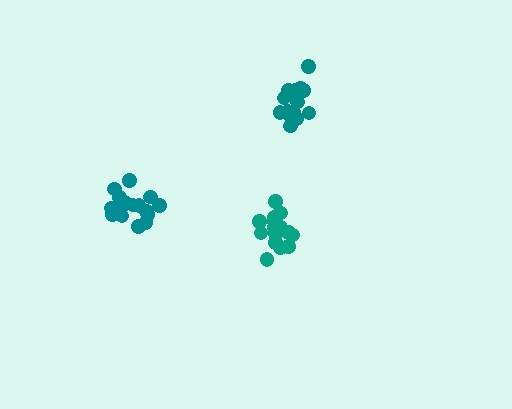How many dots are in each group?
Group 1: 17 dots, Group 2: 19 dots, Group 3: 15 dots (51 total).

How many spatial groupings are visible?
There are 3 spatial groupings.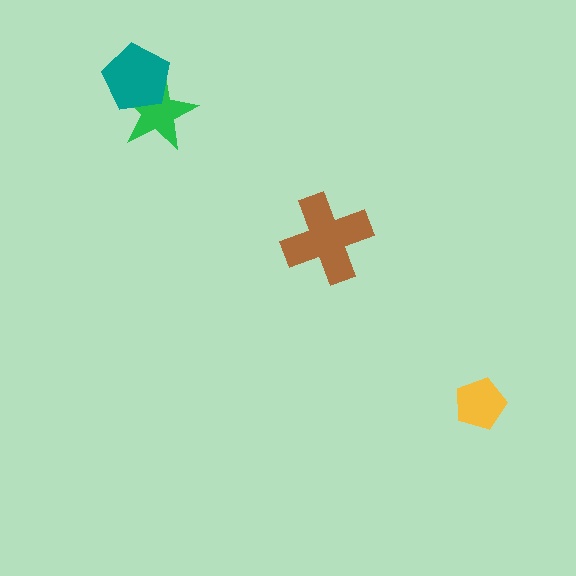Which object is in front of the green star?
The teal pentagon is in front of the green star.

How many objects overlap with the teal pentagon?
1 object overlaps with the teal pentagon.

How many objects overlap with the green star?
1 object overlaps with the green star.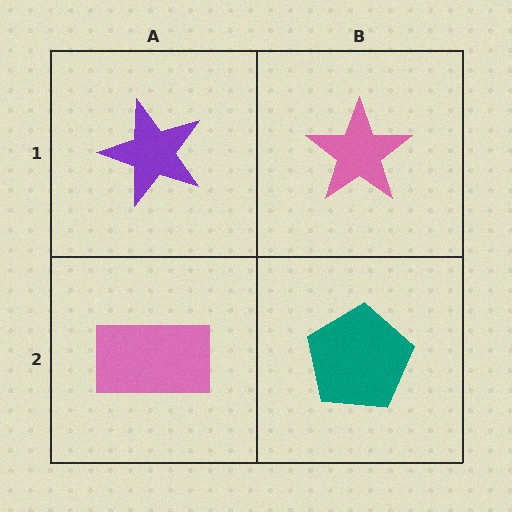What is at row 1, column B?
A pink star.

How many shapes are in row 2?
2 shapes.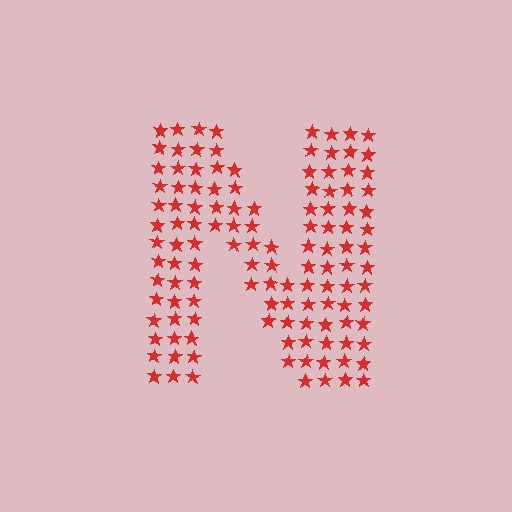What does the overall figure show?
The overall figure shows the letter N.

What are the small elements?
The small elements are stars.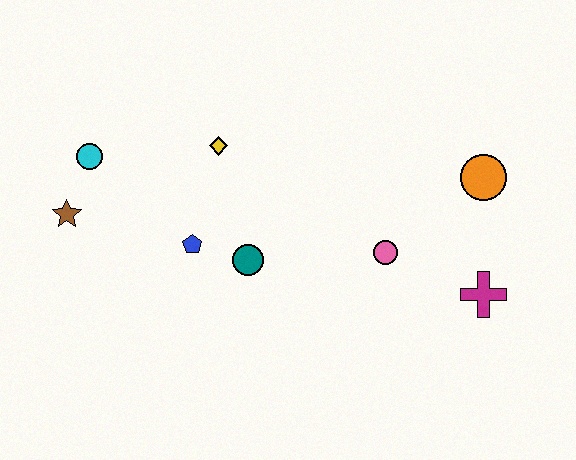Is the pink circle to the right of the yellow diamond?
Yes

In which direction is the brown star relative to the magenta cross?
The brown star is to the left of the magenta cross.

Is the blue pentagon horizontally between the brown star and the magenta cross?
Yes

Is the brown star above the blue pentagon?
Yes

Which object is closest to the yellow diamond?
The blue pentagon is closest to the yellow diamond.